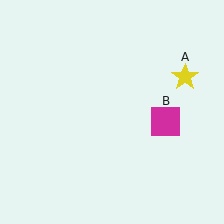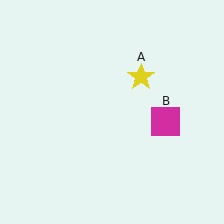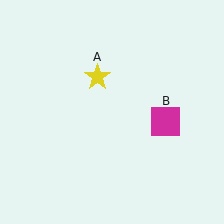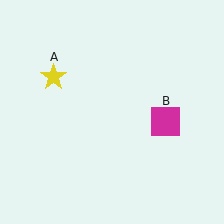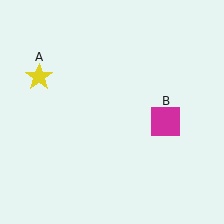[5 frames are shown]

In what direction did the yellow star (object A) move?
The yellow star (object A) moved left.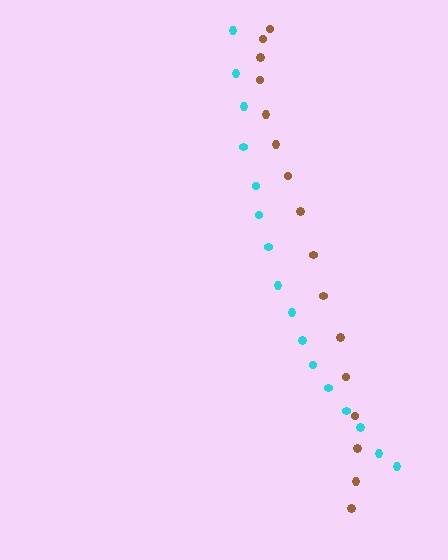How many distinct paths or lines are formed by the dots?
There are 2 distinct paths.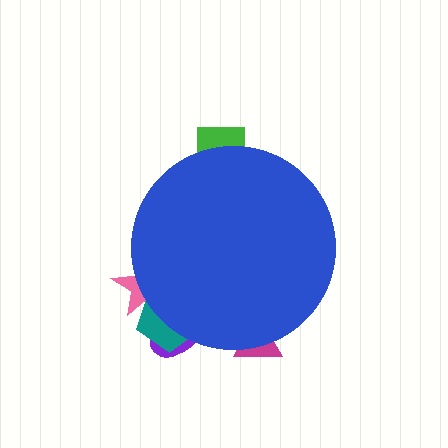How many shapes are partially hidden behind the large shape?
5 shapes are partially hidden.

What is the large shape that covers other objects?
A blue circle.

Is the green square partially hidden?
Yes, the green square is partially hidden behind the blue circle.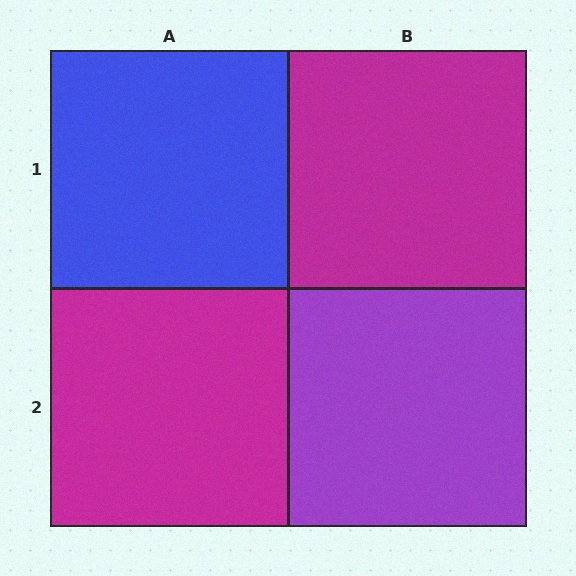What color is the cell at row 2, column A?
Magenta.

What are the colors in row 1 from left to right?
Blue, magenta.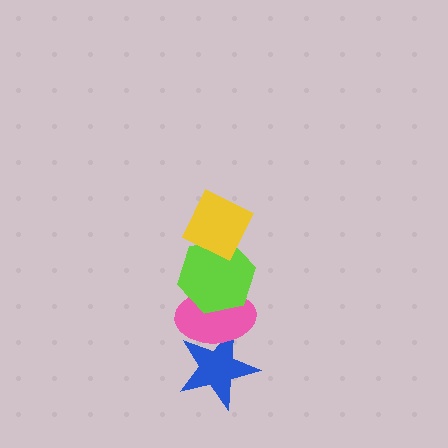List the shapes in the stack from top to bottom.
From top to bottom: the yellow diamond, the lime hexagon, the pink ellipse, the blue star.